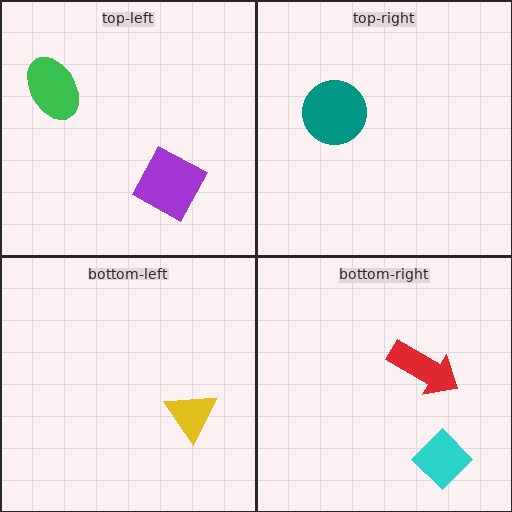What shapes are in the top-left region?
The purple square, the green ellipse.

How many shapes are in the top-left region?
2.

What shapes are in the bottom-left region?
The yellow triangle.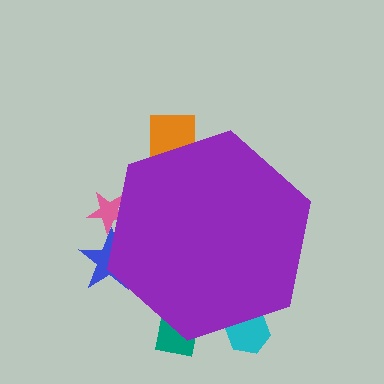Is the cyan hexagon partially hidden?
Yes, the cyan hexagon is partially hidden behind the purple hexagon.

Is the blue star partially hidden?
Yes, the blue star is partially hidden behind the purple hexagon.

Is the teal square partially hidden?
Yes, the teal square is partially hidden behind the purple hexagon.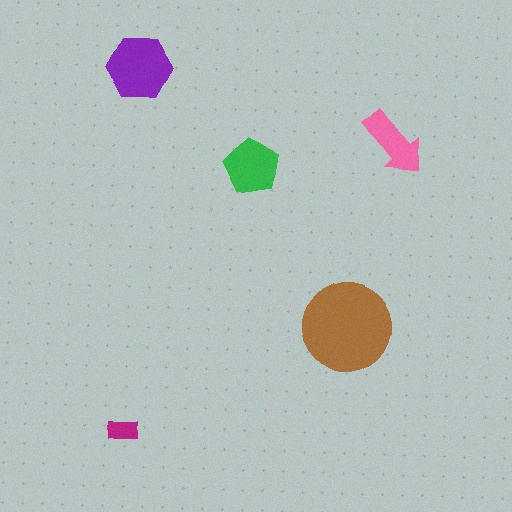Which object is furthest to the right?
The pink arrow is rightmost.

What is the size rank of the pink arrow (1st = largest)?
4th.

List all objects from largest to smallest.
The brown circle, the purple hexagon, the green pentagon, the pink arrow, the magenta rectangle.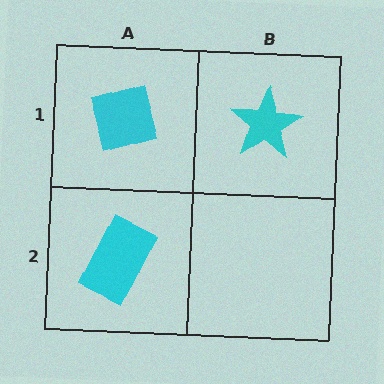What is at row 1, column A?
A cyan diamond.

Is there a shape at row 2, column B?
No, that cell is empty.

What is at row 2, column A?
A cyan rectangle.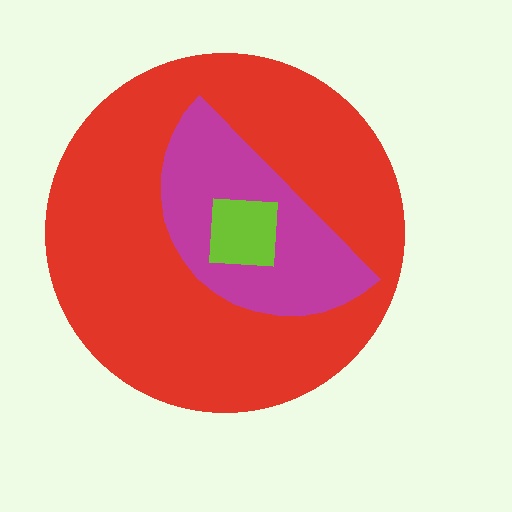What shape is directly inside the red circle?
The magenta semicircle.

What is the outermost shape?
The red circle.